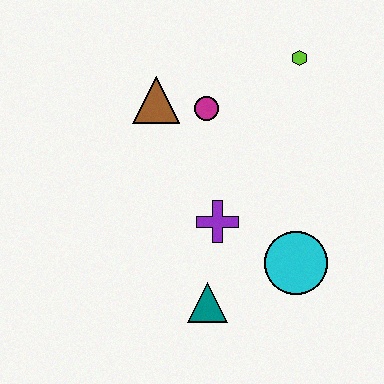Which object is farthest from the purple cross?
The lime hexagon is farthest from the purple cross.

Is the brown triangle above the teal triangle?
Yes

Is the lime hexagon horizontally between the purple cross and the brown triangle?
No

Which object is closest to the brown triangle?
The magenta circle is closest to the brown triangle.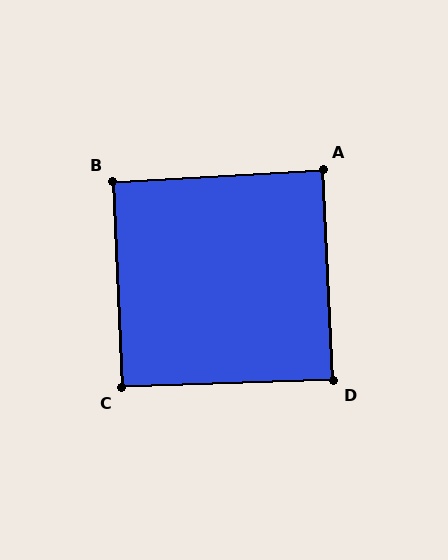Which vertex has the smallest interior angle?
D, at approximately 89 degrees.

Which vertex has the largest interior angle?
B, at approximately 91 degrees.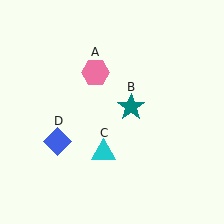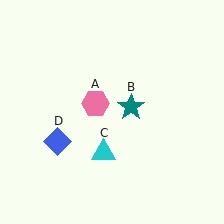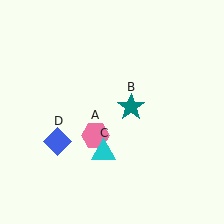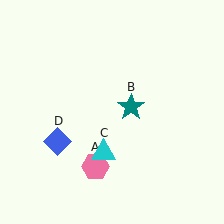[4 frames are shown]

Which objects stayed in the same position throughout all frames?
Teal star (object B) and cyan triangle (object C) and blue diamond (object D) remained stationary.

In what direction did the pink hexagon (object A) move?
The pink hexagon (object A) moved down.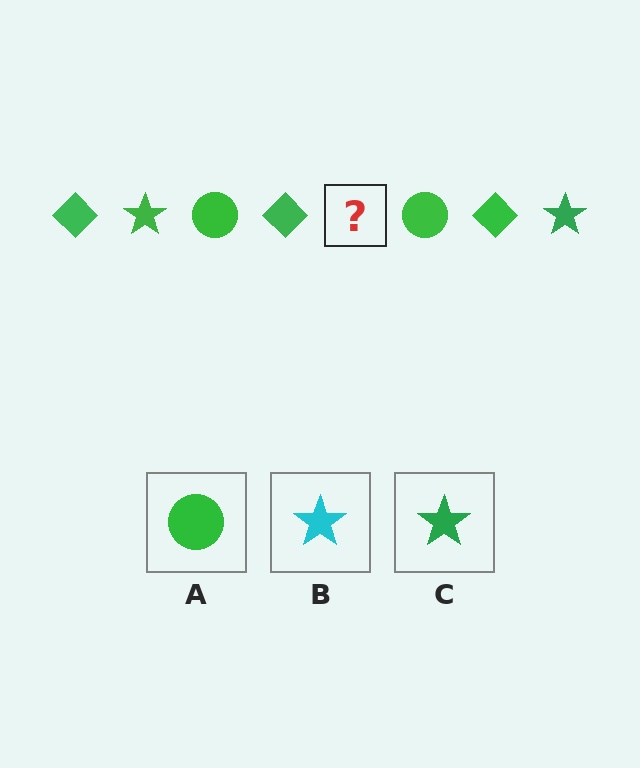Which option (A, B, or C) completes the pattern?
C.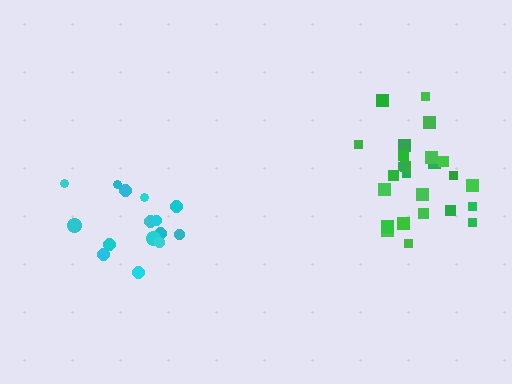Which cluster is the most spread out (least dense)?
Cyan.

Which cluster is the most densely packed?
Green.